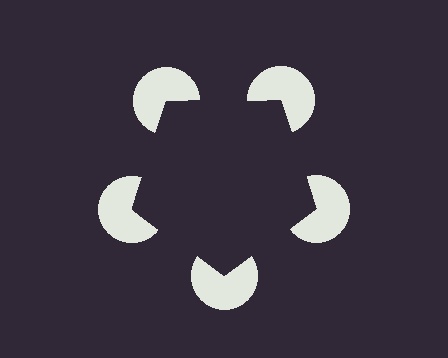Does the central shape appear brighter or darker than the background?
It typically appears slightly darker than the background, even though no actual brightness change is drawn.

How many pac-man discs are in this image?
There are 5 — one at each vertex of the illusory pentagon.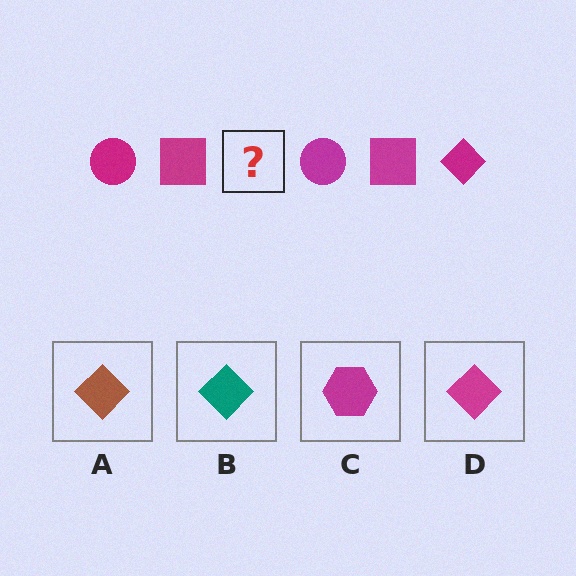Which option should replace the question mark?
Option D.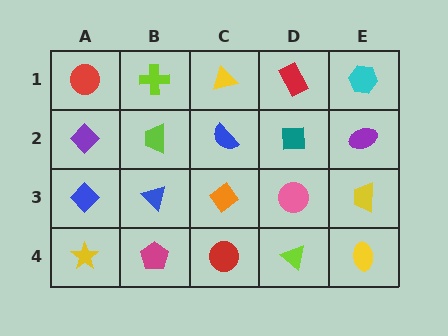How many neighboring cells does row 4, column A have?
2.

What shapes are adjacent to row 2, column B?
A lime cross (row 1, column B), a blue triangle (row 3, column B), a purple diamond (row 2, column A), a blue semicircle (row 2, column C).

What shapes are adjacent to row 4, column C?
An orange diamond (row 3, column C), a magenta pentagon (row 4, column B), a lime triangle (row 4, column D).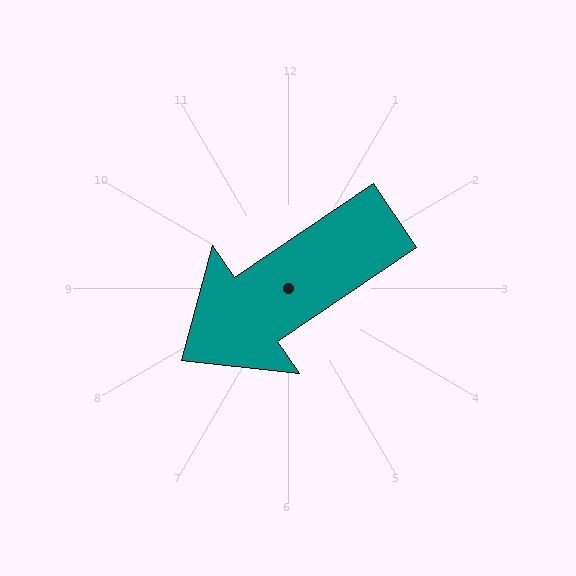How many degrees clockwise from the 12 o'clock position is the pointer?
Approximately 236 degrees.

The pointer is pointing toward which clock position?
Roughly 8 o'clock.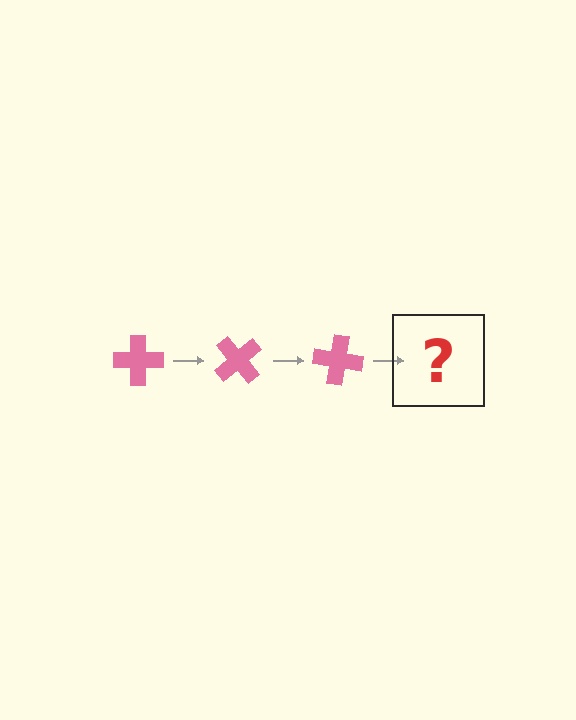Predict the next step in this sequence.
The next step is a pink cross rotated 150 degrees.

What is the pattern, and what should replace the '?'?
The pattern is that the cross rotates 50 degrees each step. The '?' should be a pink cross rotated 150 degrees.